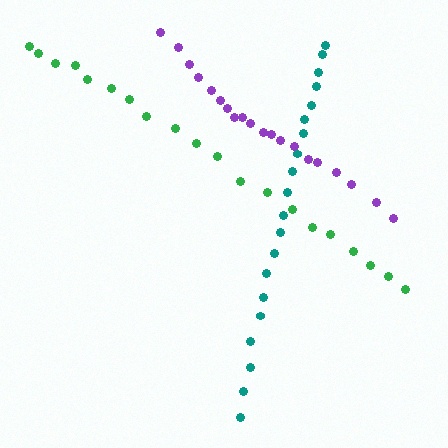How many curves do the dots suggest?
There are 3 distinct paths.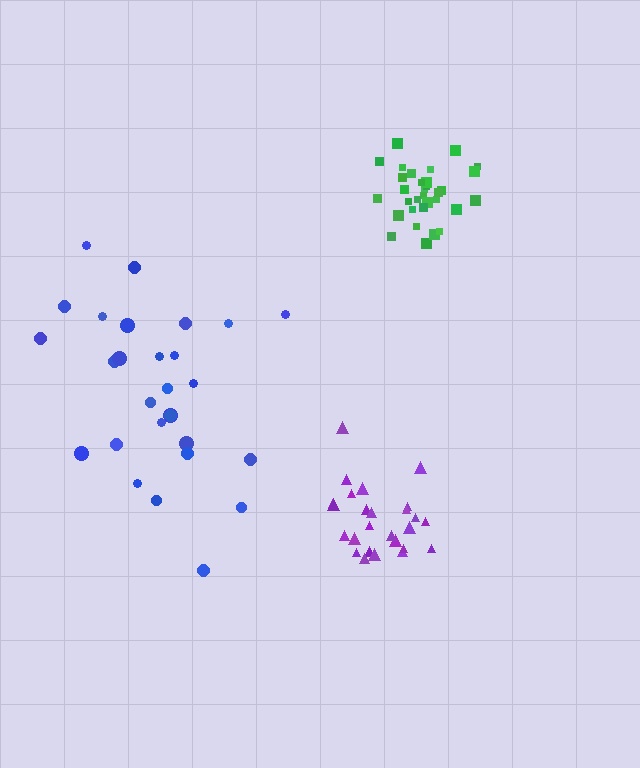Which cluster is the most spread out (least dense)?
Blue.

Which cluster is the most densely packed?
Green.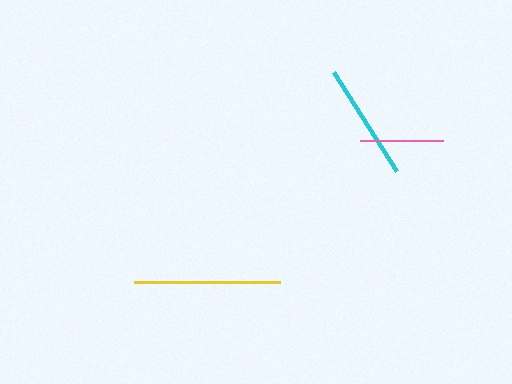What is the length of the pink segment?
The pink segment is approximately 82 pixels long.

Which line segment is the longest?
The yellow line is the longest at approximately 147 pixels.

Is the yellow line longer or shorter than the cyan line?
The yellow line is longer than the cyan line.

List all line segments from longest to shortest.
From longest to shortest: yellow, cyan, pink.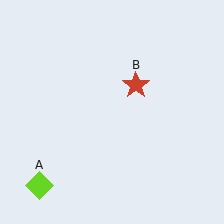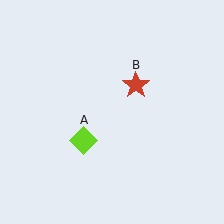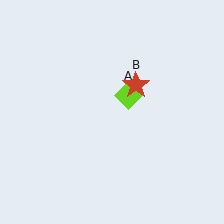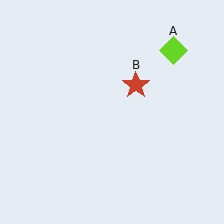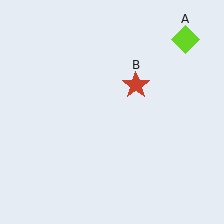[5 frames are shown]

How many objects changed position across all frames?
1 object changed position: lime diamond (object A).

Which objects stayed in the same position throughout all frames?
Red star (object B) remained stationary.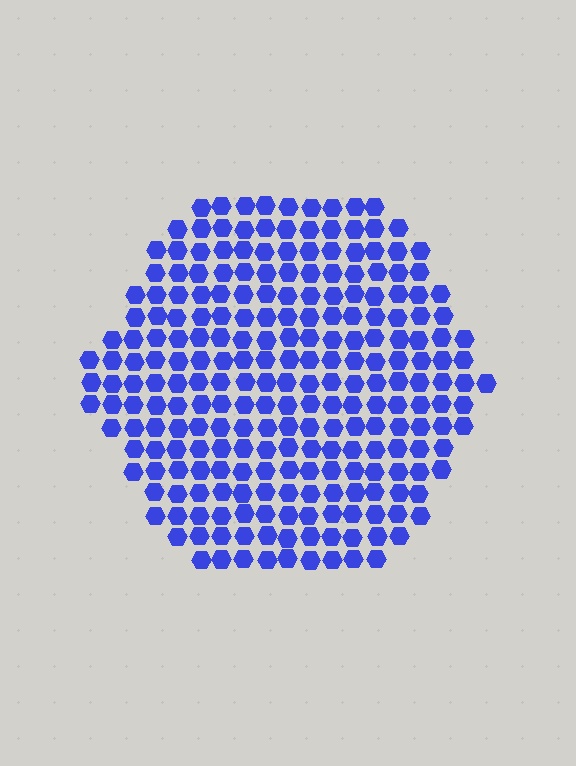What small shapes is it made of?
It is made of small hexagons.